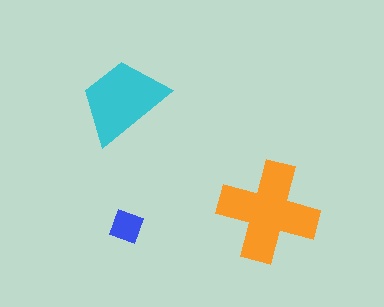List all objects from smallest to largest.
The blue diamond, the cyan trapezoid, the orange cross.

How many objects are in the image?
There are 3 objects in the image.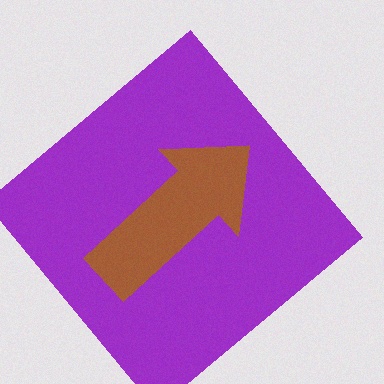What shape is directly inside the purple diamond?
The brown arrow.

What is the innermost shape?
The brown arrow.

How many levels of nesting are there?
2.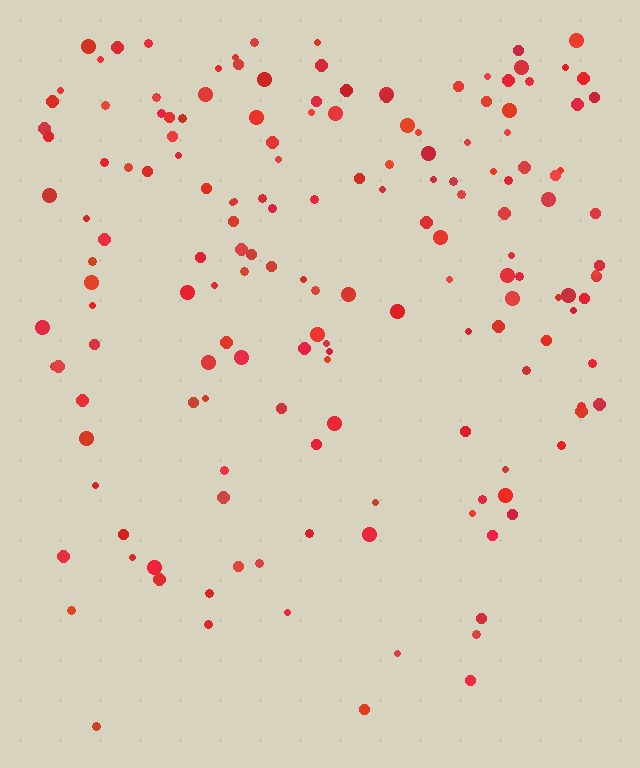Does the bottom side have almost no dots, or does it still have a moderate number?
Still a moderate number, just noticeably fewer than the top.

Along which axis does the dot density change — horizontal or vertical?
Vertical.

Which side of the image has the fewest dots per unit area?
The bottom.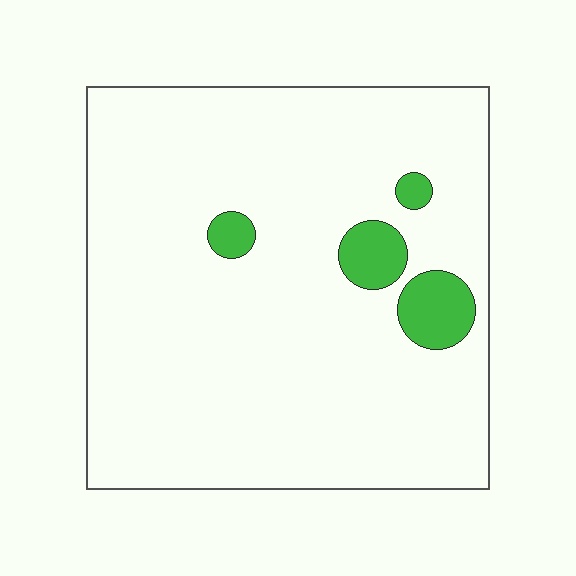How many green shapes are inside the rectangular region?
4.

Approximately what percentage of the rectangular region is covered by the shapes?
Approximately 5%.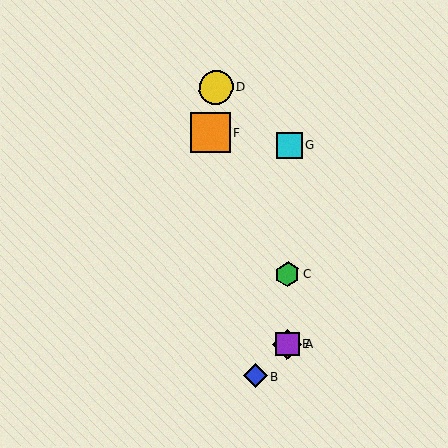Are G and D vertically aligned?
No, G is at x≈289 and D is at x≈216.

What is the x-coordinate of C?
Object C is at x≈288.